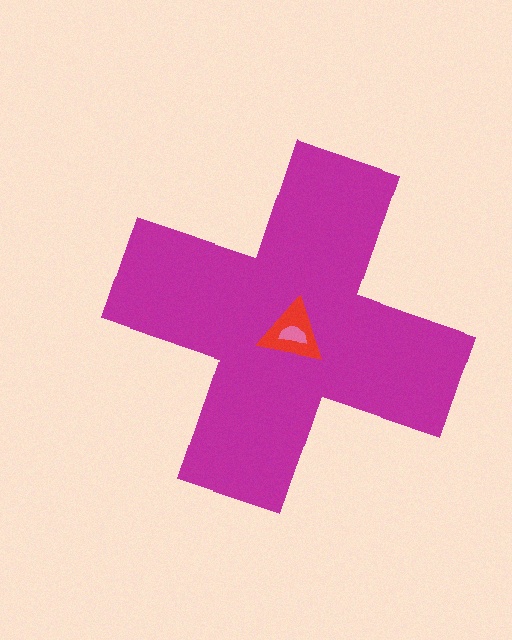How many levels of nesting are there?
3.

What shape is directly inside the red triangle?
The pink semicircle.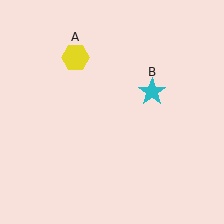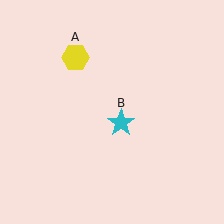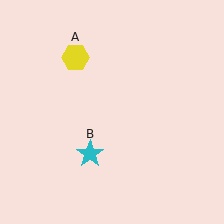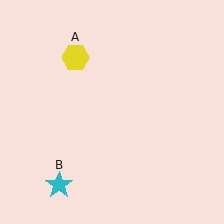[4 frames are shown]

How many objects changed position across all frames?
1 object changed position: cyan star (object B).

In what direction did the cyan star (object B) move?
The cyan star (object B) moved down and to the left.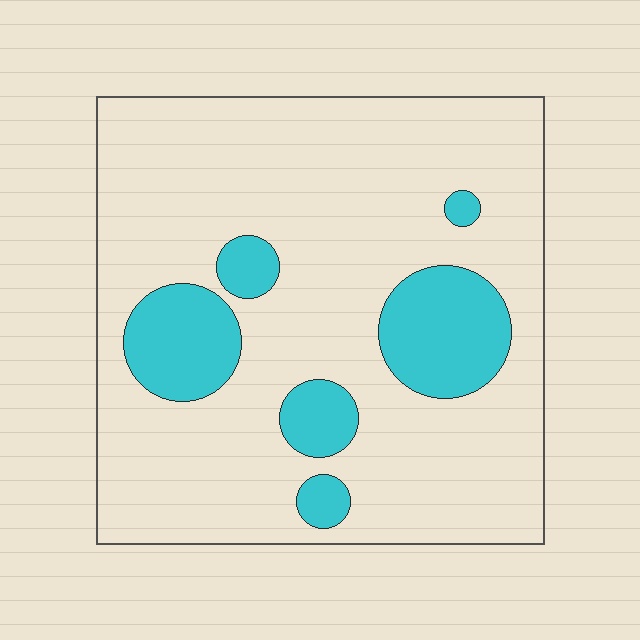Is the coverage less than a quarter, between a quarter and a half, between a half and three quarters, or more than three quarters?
Less than a quarter.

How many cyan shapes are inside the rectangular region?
6.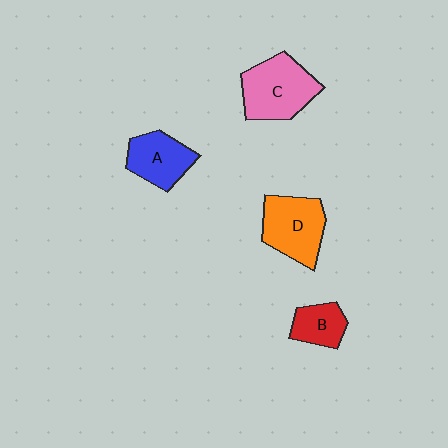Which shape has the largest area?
Shape C (pink).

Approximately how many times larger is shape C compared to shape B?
Approximately 1.9 times.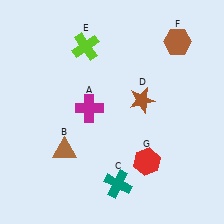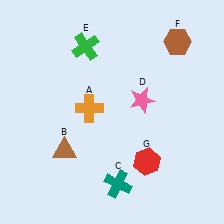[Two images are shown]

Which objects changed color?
A changed from magenta to orange. D changed from brown to pink. E changed from lime to green.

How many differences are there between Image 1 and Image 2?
There are 3 differences between the two images.